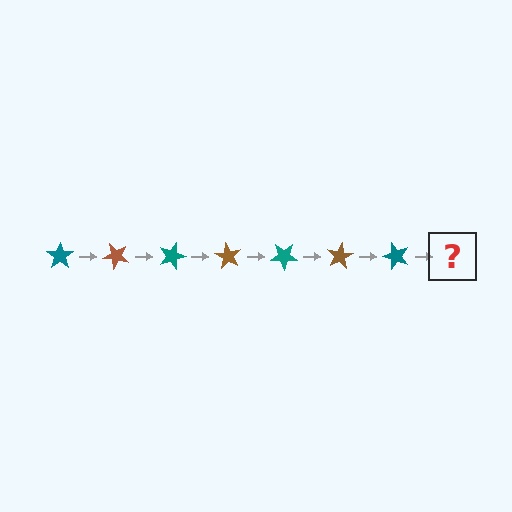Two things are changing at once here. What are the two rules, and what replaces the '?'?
The two rules are that it rotates 45 degrees each step and the color cycles through teal and brown. The '?' should be a brown star, rotated 315 degrees from the start.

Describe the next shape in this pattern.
It should be a brown star, rotated 315 degrees from the start.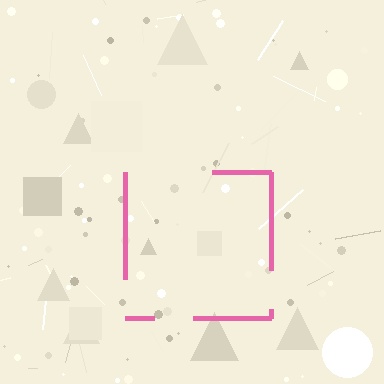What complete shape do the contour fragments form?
The contour fragments form a square.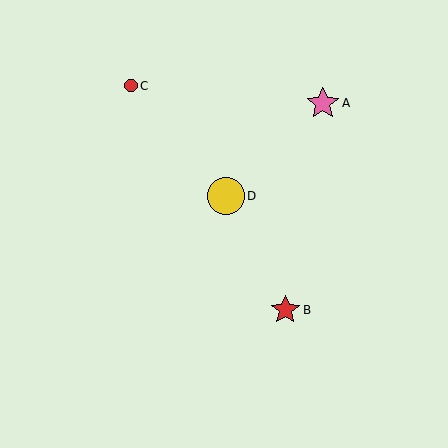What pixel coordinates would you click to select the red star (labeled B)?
Click at (285, 310) to select the red star B.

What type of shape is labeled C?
Shape C is a red circle.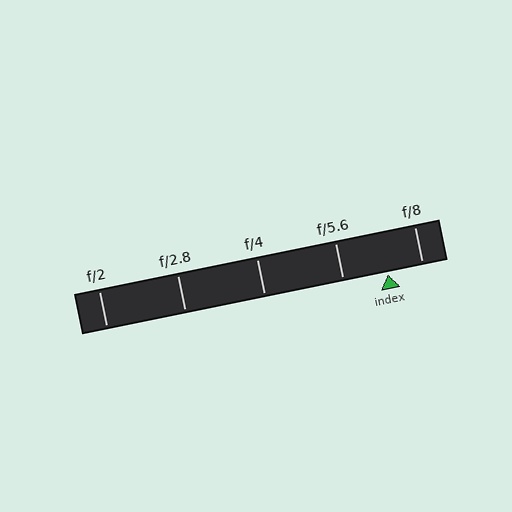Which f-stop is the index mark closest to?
The index mark is closest to f/8.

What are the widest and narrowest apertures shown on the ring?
The widest aperture shown is f/2 and the narrowest is f/8.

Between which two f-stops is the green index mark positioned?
The index mark is between f/5.6 and f/8.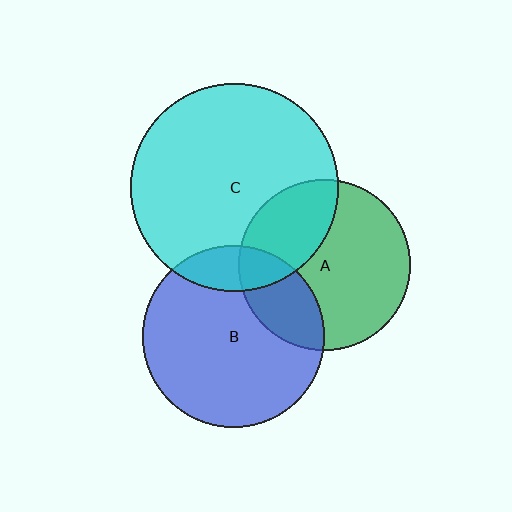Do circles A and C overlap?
Yes.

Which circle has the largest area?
Circle C (cyan).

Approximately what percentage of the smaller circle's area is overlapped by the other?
Approximately 30%.